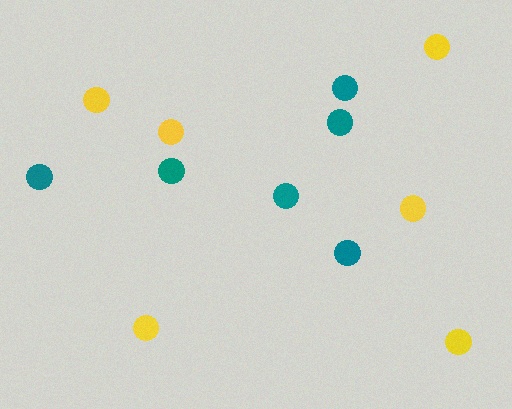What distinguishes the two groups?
There are 2 groups: one group of teal circles (6) and one group of yellow circles (6).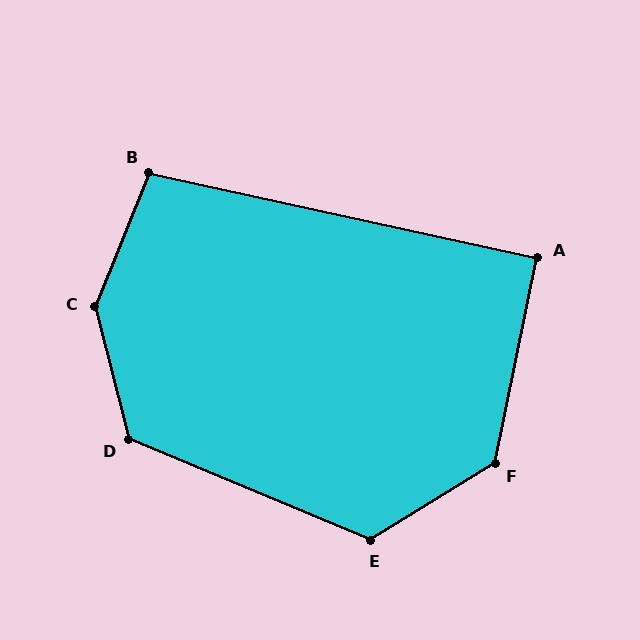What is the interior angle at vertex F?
Approximately 133 degrees (obtuse).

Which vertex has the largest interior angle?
C, at approximately 144 degrees.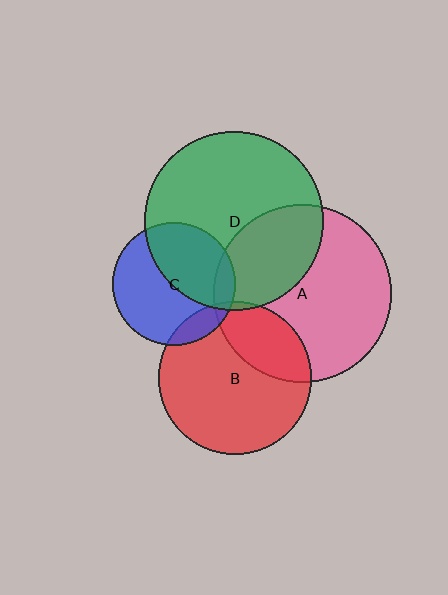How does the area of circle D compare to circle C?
Approximately 2.1 times.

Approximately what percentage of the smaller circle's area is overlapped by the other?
Approximately 45%.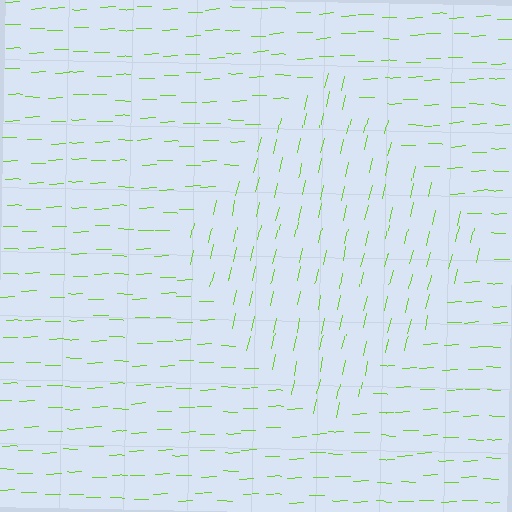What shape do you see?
I see a diamond.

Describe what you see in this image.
The image is filled with small lime line segments. A diamond region in the image has lines oriented differently from the surrounding lines, creating a visible texture boundary.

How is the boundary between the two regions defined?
The boundary is defined purely by a change in line orientation (approximately 75 degrees difference). All lines are the same color and thickness.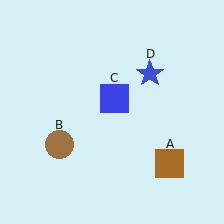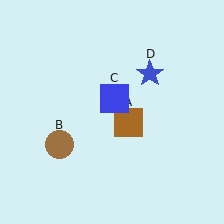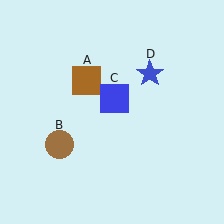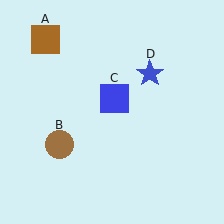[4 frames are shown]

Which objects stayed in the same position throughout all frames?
Brown circle (object B) and blue square (object C) and blue star (object D) remained stationary.